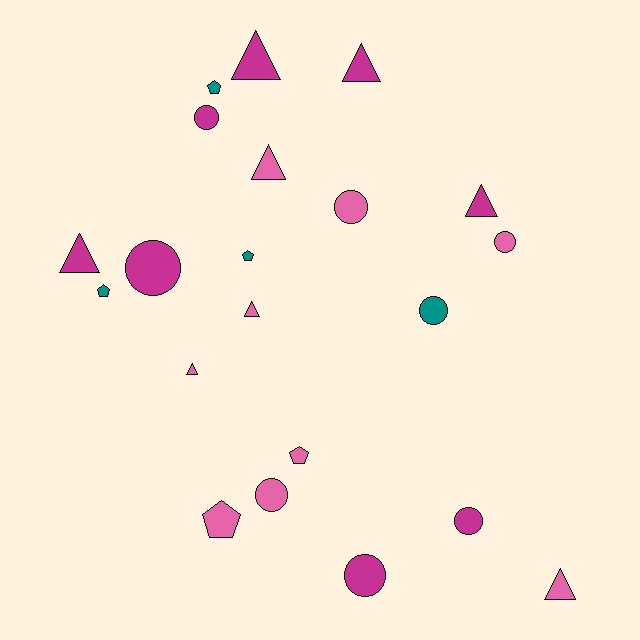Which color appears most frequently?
Pink, with 9 objects.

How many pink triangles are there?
There are 4 pink triangles.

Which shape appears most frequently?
Circle, with 8 objects.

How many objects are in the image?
There are 21 objects.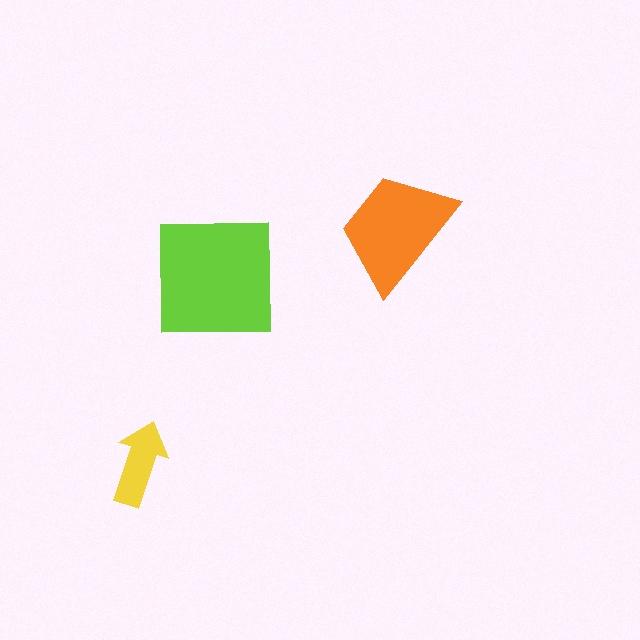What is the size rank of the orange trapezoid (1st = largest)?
2nd.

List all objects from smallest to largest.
The yellow arrow, the orange trapezoid, the lime square.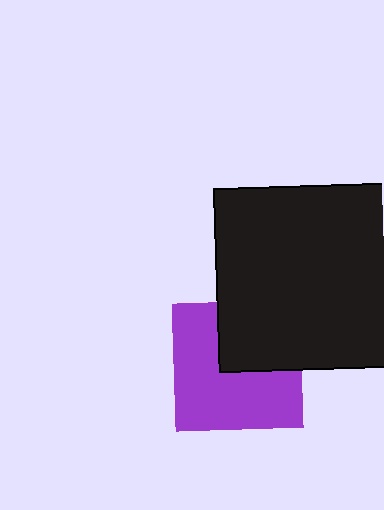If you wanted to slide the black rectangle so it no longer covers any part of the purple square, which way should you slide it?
Slide it toward the upper-right — that is the most direct way to separate the two shapes.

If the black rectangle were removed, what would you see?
You would see the complete purple square.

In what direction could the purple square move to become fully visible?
The purple square could move toward the lower-left. That would shift it out from behind the black rectangle entirely.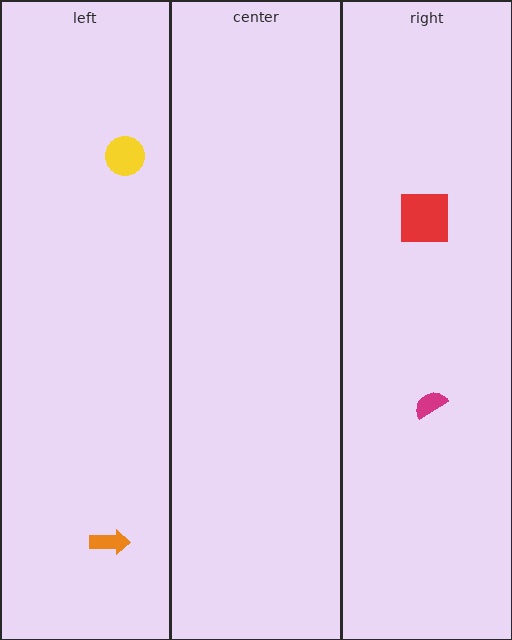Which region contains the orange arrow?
The left region.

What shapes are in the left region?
The yellow circle, the orange arrow.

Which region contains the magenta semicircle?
The right region.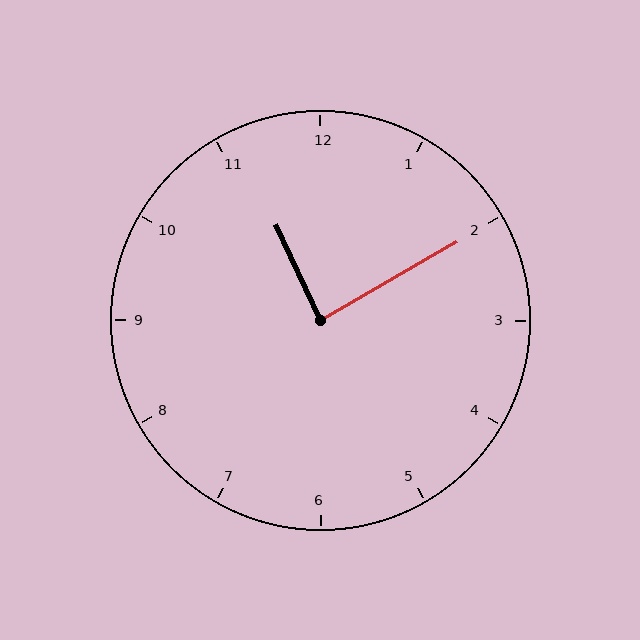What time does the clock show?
11:10.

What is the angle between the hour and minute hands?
Approximately 85 degrees.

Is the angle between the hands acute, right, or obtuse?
It is right.